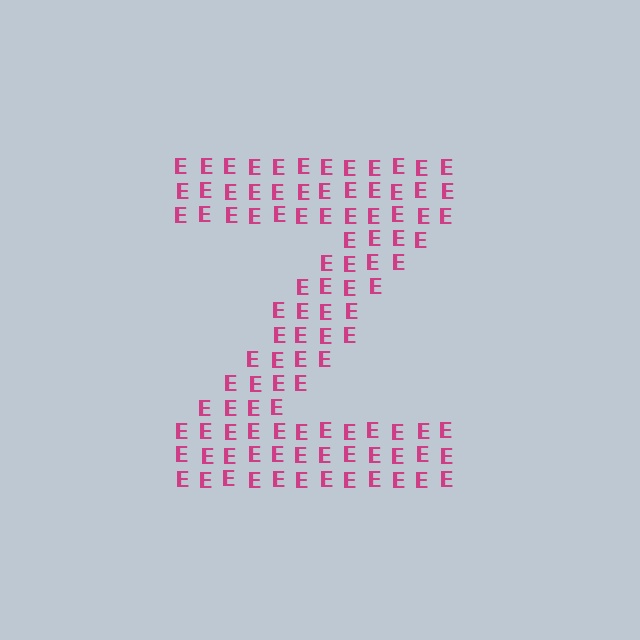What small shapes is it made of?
It is made of small letter E's.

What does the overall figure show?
The overall figure shows the letter Z.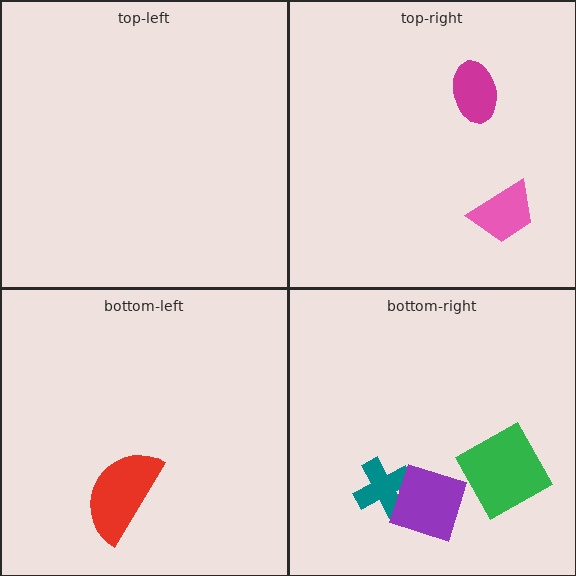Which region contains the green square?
The bottom-right region.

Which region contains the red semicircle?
The bottom-left region.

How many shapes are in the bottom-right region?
3.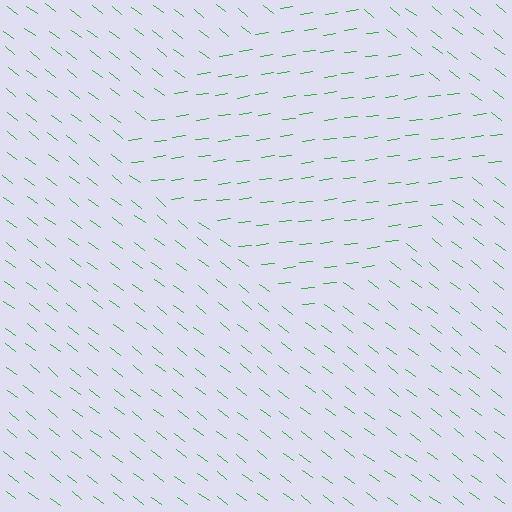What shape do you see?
I see a diamond.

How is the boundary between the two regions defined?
The boundary is defined purely by a change in line orientation (approximately 45 degrees difference). All lines are the same color and thickness.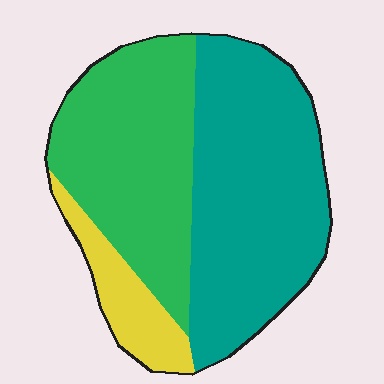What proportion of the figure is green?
Green covers around 40% of the figure.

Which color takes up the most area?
Teal, at roughly 50%.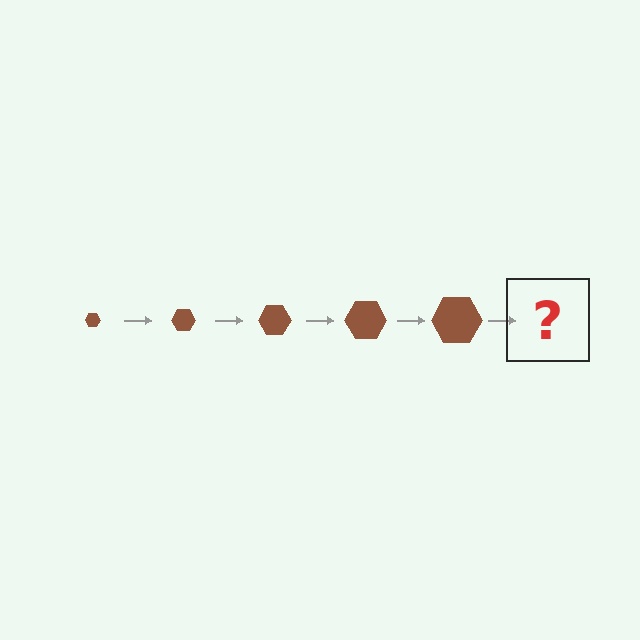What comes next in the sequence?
The next element should be a brown hexagon, larger than the previous one.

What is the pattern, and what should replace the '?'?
The pattern is that the hexagon gets progressively larger each step. The '?' should be a brown hexagon, larger than the previous one.